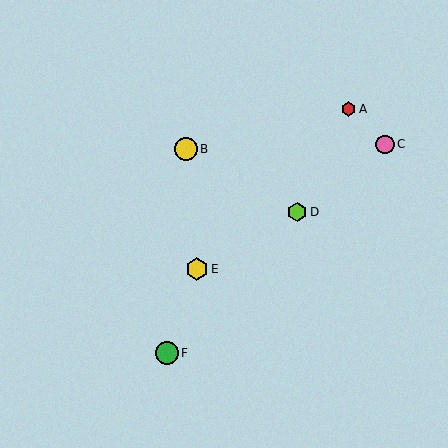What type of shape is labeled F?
Shape F is a green circle.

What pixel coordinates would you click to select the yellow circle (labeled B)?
Click at (186, 149) to select the yellow circle B.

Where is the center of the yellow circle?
The center of the yellow circle is at (186, 149).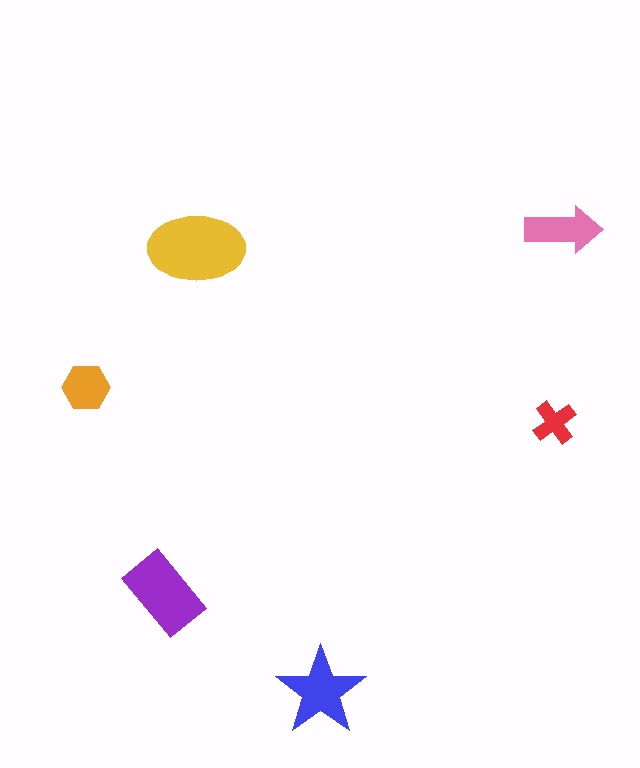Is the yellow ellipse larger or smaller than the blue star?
Larger.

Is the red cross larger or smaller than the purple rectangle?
Smaller.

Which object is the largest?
The yellow ellipse.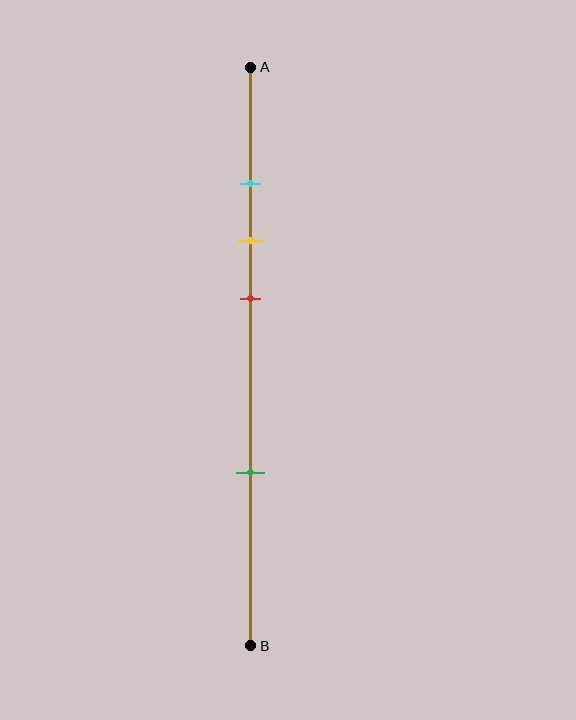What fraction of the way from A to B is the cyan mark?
The cyan mark is approximately 20% (0.2) of the way from A to B.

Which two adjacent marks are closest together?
The cyan and yellow marks are the closest adjacent pair.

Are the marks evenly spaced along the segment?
No, the marks are not evenly spaced.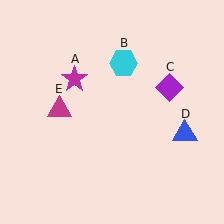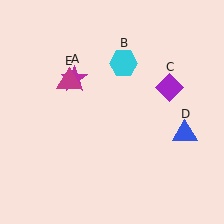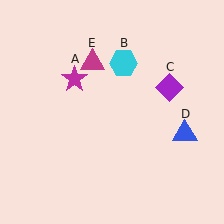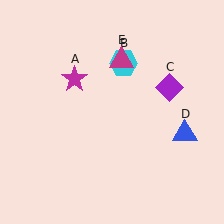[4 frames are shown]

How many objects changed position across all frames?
1 object changed position: magenta triangle (object E).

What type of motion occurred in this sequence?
The magenta triangle (object E) rotated clockwise around the center of the scene.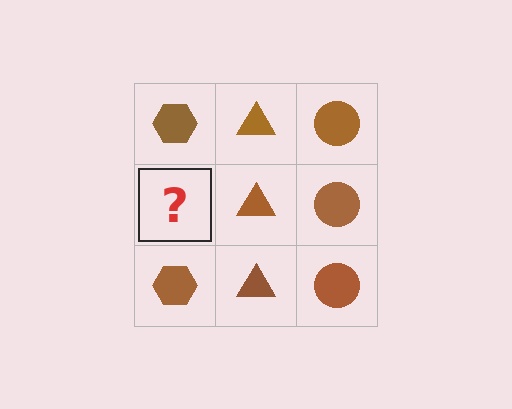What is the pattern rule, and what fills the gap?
The rule is that each column has a consistent shape. The gap should be filled with a brown hexagon.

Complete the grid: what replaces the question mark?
The question mark should be replaced with a brown hexagon.